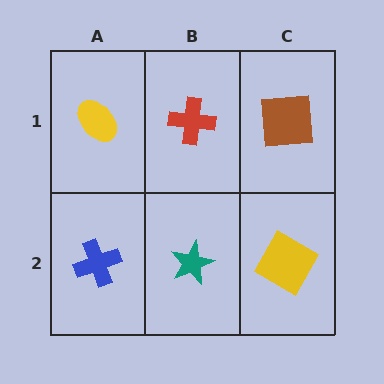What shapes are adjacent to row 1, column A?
A blue cross (row 2, column A), a red cross (row 1, column B).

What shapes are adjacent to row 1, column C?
A yellow square (row 2, column C), a red cross (row 1, column B).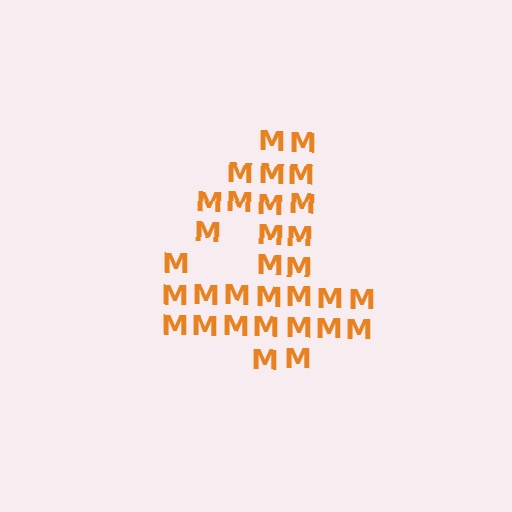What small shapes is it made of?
It is made of small letter M's.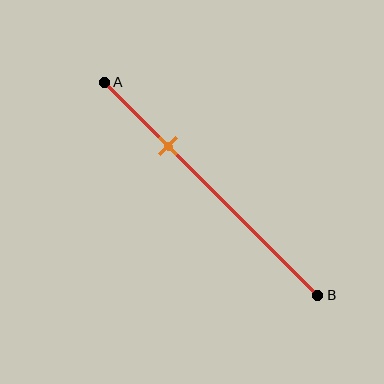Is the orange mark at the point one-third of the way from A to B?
No, the mark is at about 30% from A, not at the 33% one-third point.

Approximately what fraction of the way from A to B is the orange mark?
The orange mark is approximately 30% of the way from A to B.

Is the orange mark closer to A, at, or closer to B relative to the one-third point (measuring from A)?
The orange mark is closer to point A than the one-third point of segment AB.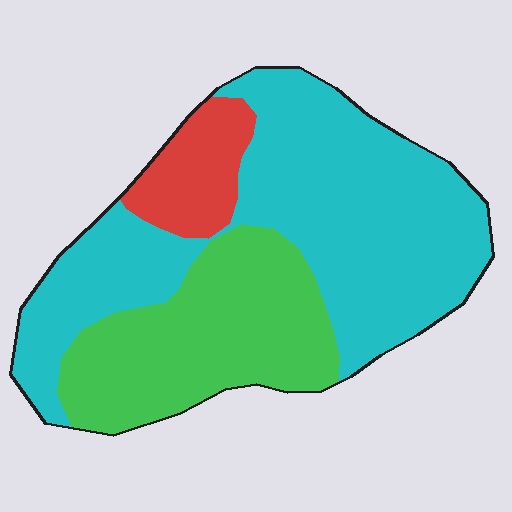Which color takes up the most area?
Cyan, at roughly 60%.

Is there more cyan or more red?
Cyan.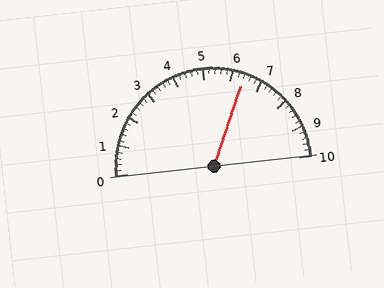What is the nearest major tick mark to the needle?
The nearest major tick mark is 6.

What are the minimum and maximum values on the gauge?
The gauge ranges from 0 to 10.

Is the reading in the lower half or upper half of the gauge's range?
The reading is in the upper half of the range (0 to 10).